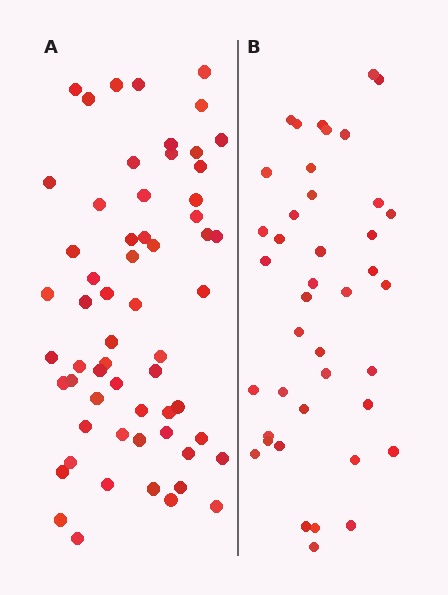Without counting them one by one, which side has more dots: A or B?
Region A (the left region) has more dots.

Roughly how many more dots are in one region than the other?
Region A has approximately 20 more dots than region B.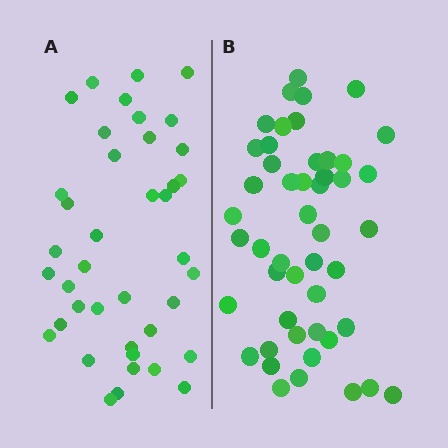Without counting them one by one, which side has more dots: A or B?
Region B (the right region) has more dots.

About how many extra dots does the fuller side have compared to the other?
Region B has roughly 8 or so more dots than region A.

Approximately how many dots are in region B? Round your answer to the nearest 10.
About 50 dots. (The exact count is 48, which rounds to 50.)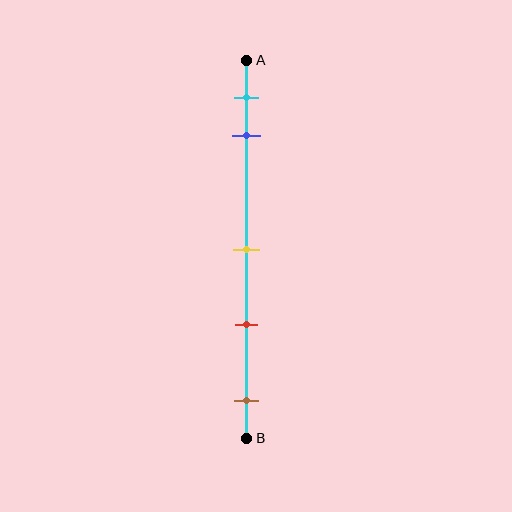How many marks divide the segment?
There are 5 marks dividing the segment.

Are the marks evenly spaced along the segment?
No, the marks are not evenly spaced.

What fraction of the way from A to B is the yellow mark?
The yellow mark is approximately 50% (0.5) of the way from A to B.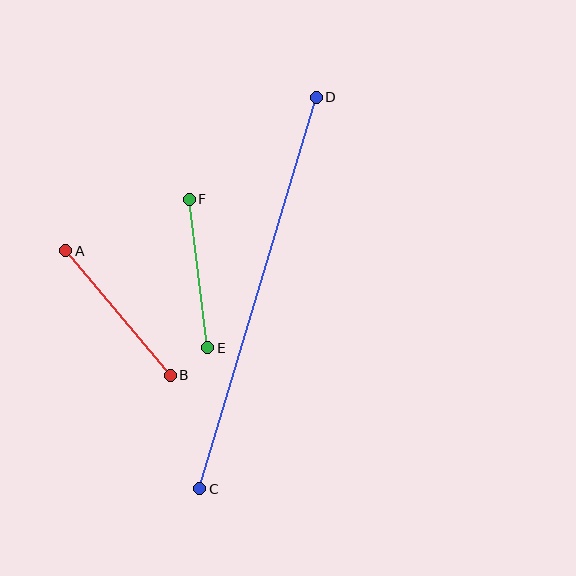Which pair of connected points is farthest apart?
Points C and D are farthest apart.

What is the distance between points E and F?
The distance is approximately 150 pixels.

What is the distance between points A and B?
The distance is approximately 163 pixels.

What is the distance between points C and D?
The distance is approximately 408 pixels.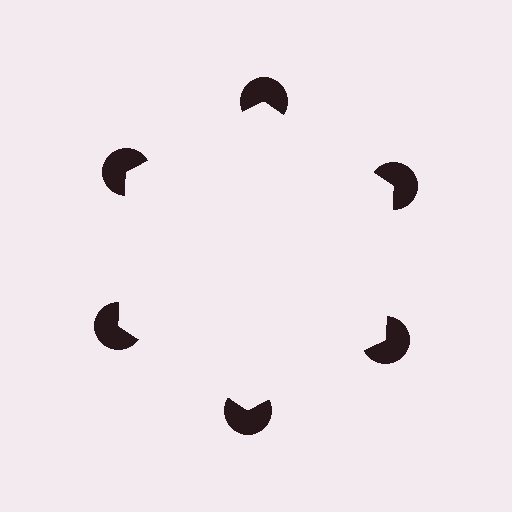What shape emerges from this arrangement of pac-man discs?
An illusory hexagon — its edges are inferred from the aligned wedge cuts in the pac-man discs, not physically drawn.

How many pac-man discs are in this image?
There are 6 — one at each vertex of the illusory hexagon.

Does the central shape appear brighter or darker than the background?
It typically appears slightly brighter than the background, even though no actual brightness change is drawn.